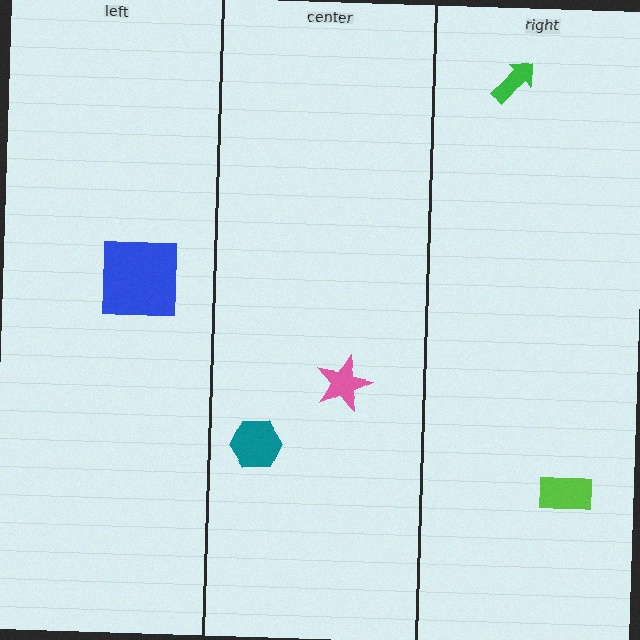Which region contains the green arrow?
The right region.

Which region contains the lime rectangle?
The right region.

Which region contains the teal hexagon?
The center region.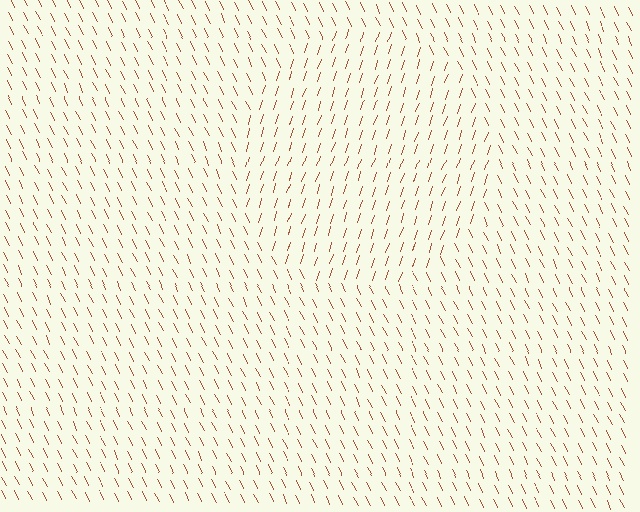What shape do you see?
I see a circle.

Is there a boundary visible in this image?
Yes, there is a texture boundary formed by a change in line orientation.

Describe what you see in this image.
The image is filled with small brown line segments. A circle region in the image has lines oriented differently from the surrounding lines, creating a visible texture boundary.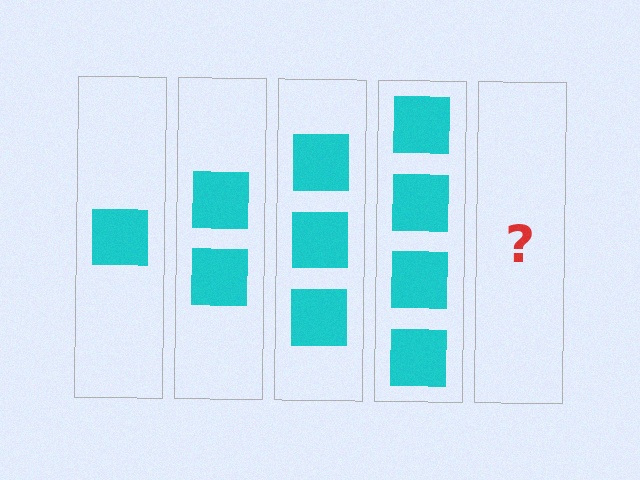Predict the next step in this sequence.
The next step is 5 squares.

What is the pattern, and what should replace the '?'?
The pattern is that each step adds one more square. The '?' should be 5 squares.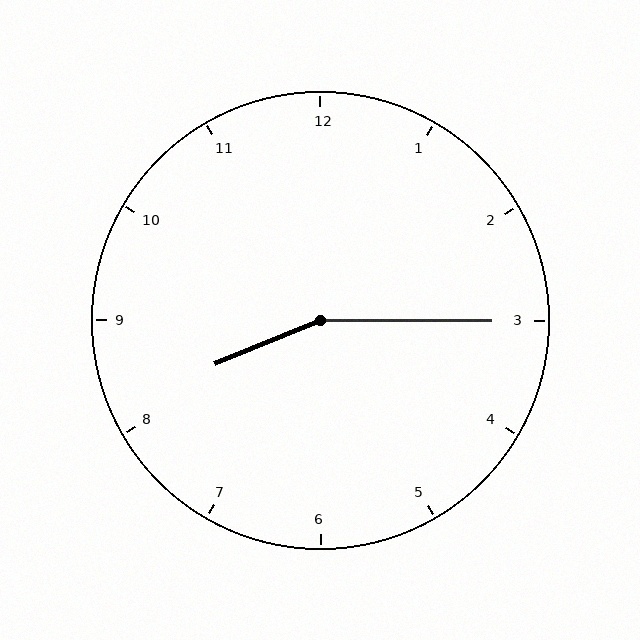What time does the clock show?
8:15.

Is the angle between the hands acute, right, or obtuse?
It is obtuse.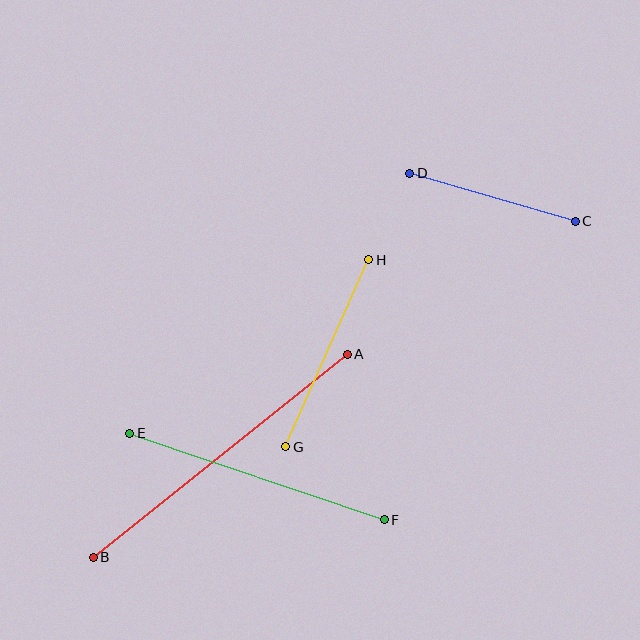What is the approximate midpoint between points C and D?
The midpoint is at approximately (492, 197) pixels.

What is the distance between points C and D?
The distance is approximately 172 pixels.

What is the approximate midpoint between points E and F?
The midpoint is at approximately (257, 477) pixels.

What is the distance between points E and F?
The distance is approximately 269 pixels.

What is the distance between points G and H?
The distance is approximately 205 pixels.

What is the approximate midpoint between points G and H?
The midpoint is at approximately (327, 353) pixels.